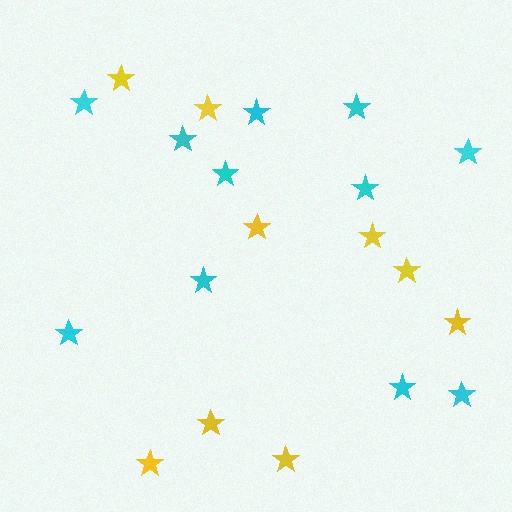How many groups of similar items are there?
There are 2 groups: one group of cyan stars (11) and one group of yellow stars (9).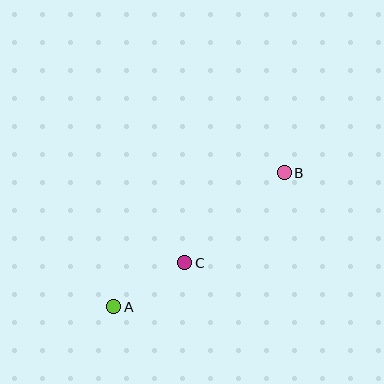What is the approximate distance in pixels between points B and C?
The distance between B and C is approximately 134 pixels.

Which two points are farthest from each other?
Points A and B are farthest from each other.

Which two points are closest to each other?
Points A and C are closest to each other.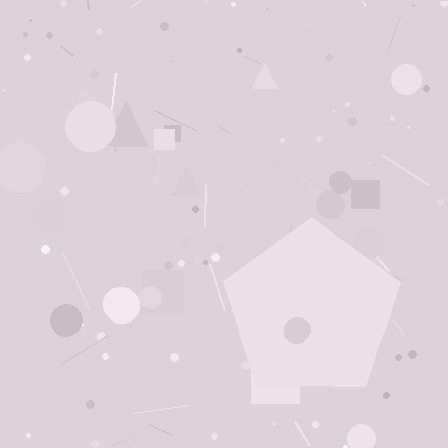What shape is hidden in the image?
A pentagon is hidden in the image.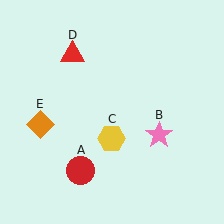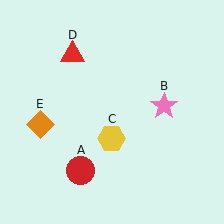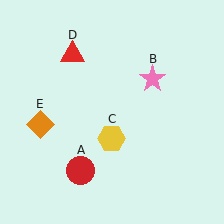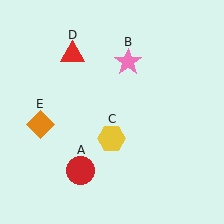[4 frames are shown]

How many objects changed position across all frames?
1 object changed position: pink star (object B).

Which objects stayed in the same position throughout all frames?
Red circle (object A) and yellow hexagon (object C) and red triangle (object D) and orange diamond (object E) remained stationary.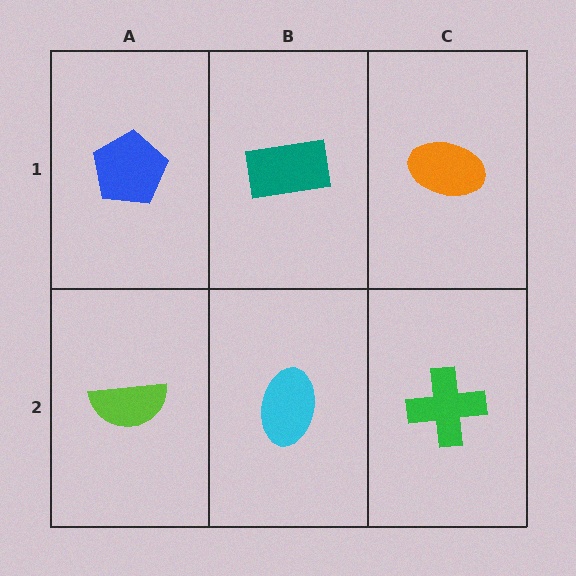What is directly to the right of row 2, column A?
A cyan ellipse.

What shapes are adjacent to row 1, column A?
A lime semicircle (row 2, column A), a teal rectangle (row 1, column B).